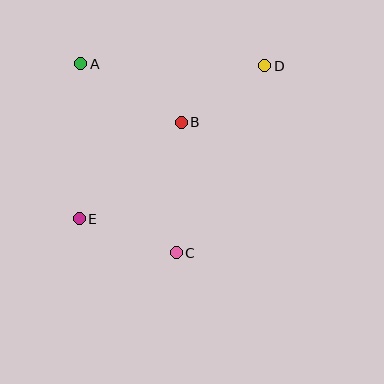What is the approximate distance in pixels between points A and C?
The distance between A and C is approximately 212 pixels.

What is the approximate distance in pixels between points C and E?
The distance between C and E is approximately 103 pixels.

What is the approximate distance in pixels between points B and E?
The distance between B and E is approximately 141 pixels.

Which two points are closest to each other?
Points B and D are closest to each other.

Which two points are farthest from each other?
Points D and E are farthest from each other.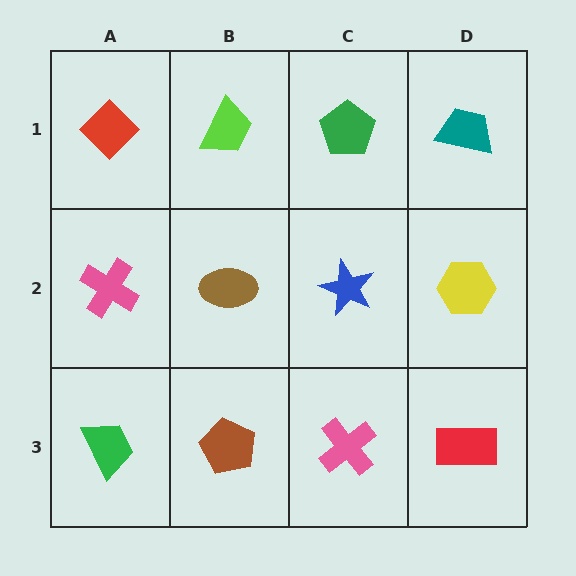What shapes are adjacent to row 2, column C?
A green pentagon (row 1, column C), a pink cross (row 3, column C), a brown ellipse (row 2, column B), a yellow hexagon (row 2, column D).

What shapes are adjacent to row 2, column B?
A lime trapezoid (row 1, column B), a brown pentagon (row 3, column B), a pink cross (row 2, column A), a blue star (row 2, column C).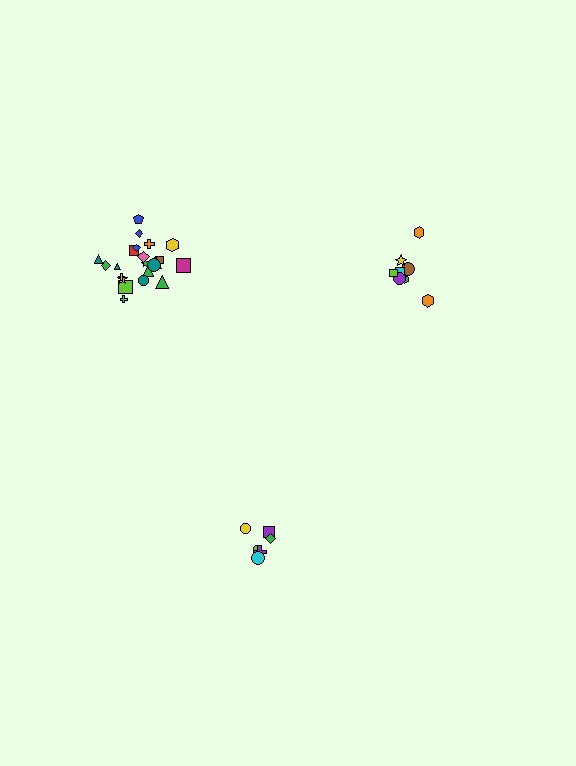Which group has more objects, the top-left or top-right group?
The top-left group.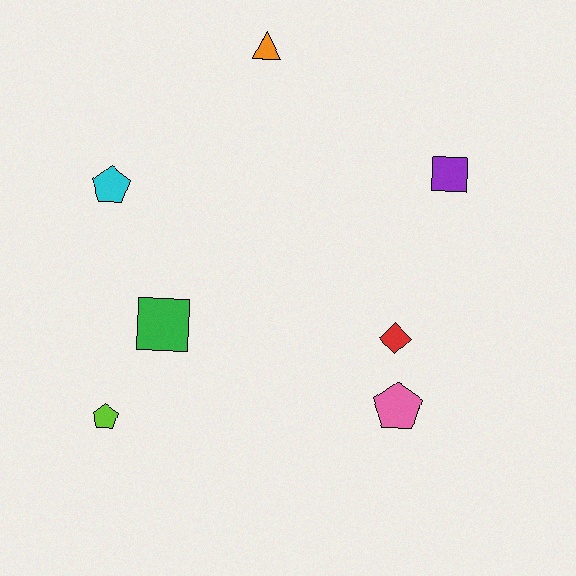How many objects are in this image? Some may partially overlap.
There are 7 objects.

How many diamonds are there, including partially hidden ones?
There is 1 diamond.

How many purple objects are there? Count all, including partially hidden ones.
There is 1 purple object.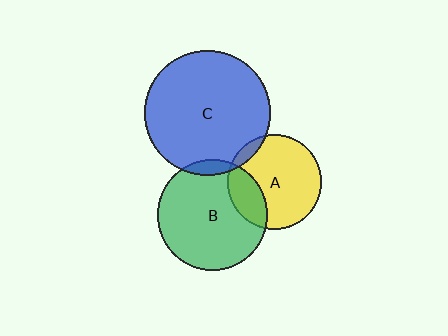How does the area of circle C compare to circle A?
Approximately 1.8 times.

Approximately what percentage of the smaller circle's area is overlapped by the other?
Approximately 5%.